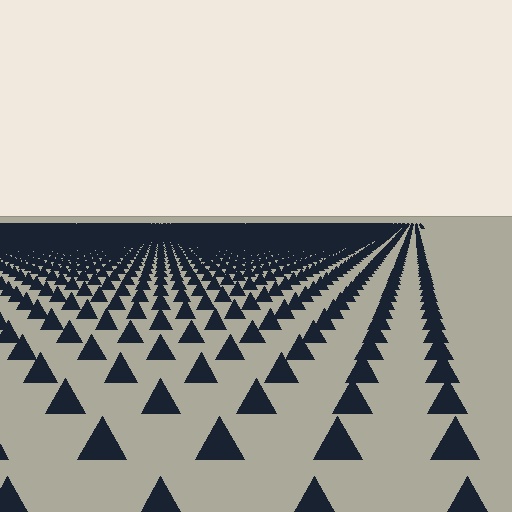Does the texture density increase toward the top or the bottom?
Density increases toward the top.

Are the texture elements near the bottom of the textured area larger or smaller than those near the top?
Larger. Near the bottom, elements are closer to the viewer and appear at a bigger on-screen size.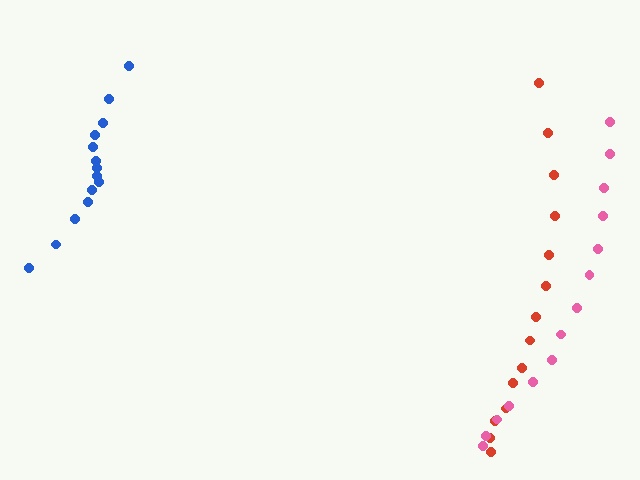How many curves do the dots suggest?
There are 3 distinct paths.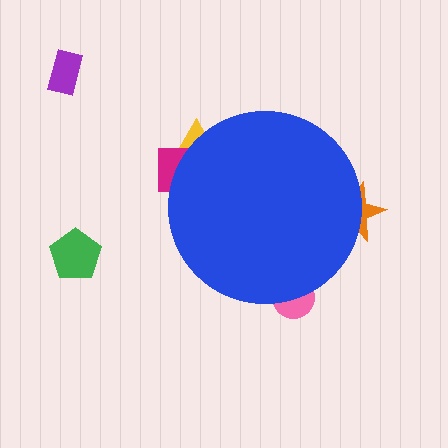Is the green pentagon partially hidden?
No, the green pentagon is fully visible.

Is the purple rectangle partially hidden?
No, the purple rectangle is fully visible.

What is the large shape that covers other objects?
A blue circle.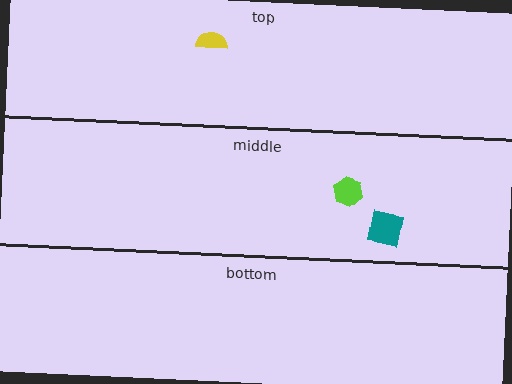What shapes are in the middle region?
The lime hexagon, the teal square.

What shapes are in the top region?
The yellow semicircle.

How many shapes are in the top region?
1.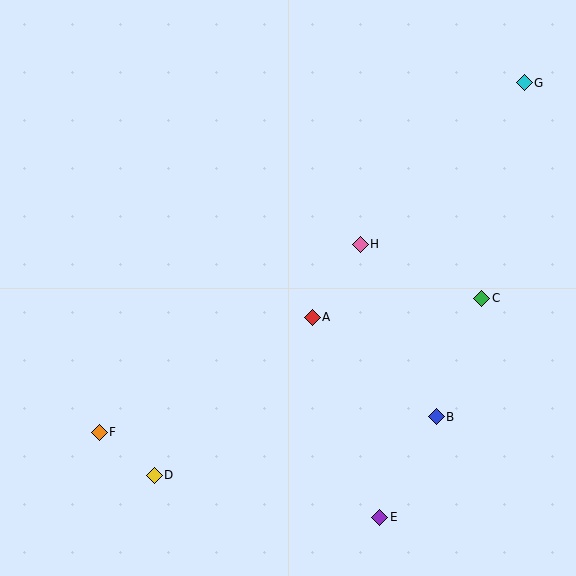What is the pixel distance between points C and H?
The distance between C and H is 133 pixels.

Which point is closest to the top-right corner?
Point G is closest to the top-right corner.